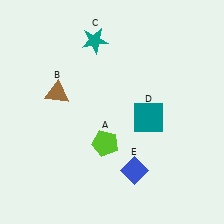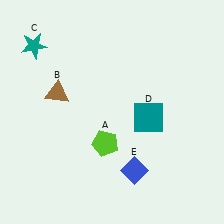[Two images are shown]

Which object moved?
The teal star (C) moved left.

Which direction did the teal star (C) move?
The teal star (C) moved left.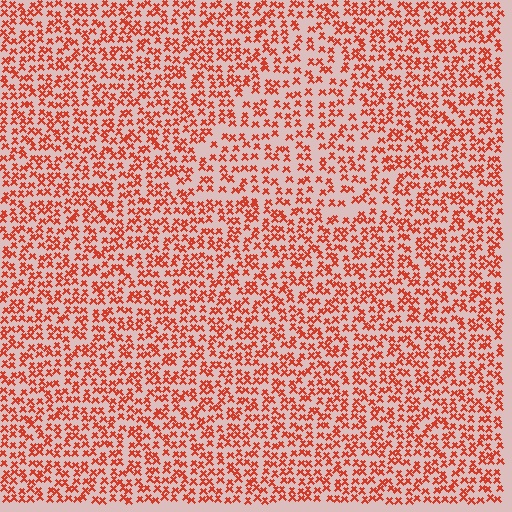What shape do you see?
I see a triangle.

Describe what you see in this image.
The image contains small red elements arranged at two different densities. A triangle-shaped region is visible where the elements are less densely packed than the surrounding area.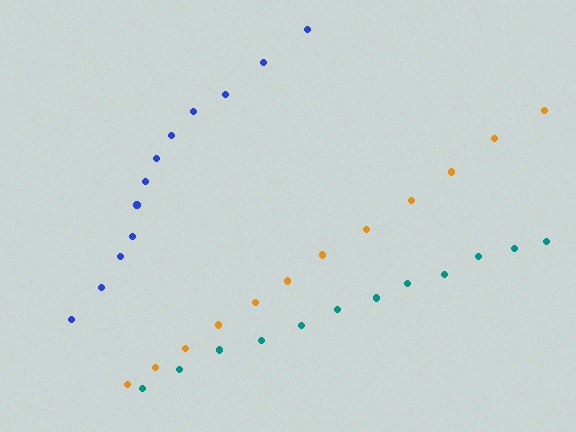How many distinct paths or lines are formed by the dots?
There are 3 distinct paths.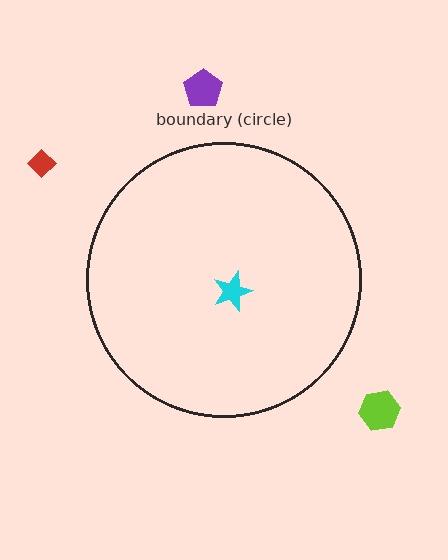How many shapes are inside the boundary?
1 inside, 3 outside.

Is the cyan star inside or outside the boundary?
Inside.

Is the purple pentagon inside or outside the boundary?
Outside.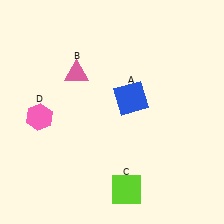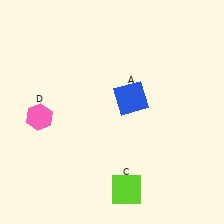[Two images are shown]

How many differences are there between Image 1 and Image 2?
There is 1 difference between the two images.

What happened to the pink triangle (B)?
The pink triangle (B) was removed in Image 2. It was in the top-left area of Image 1.